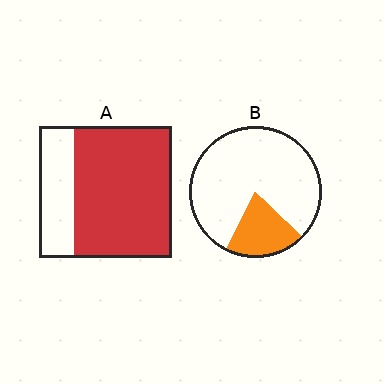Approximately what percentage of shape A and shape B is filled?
A is approximately 75% and B is approximately 20%.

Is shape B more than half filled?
No.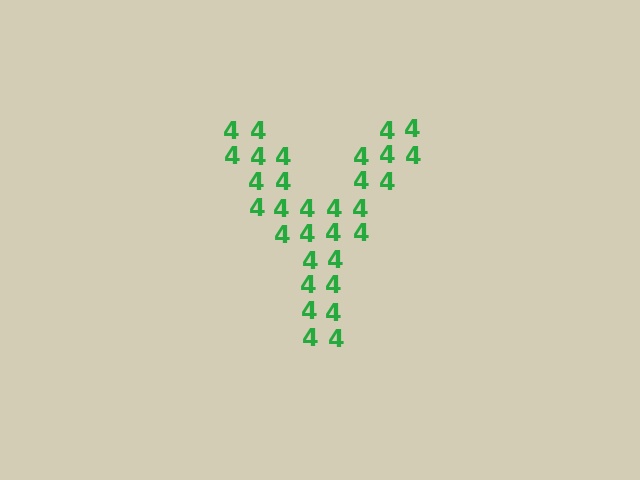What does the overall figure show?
The overall figure shows the letter Y.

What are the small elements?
The small elements are digit 4's.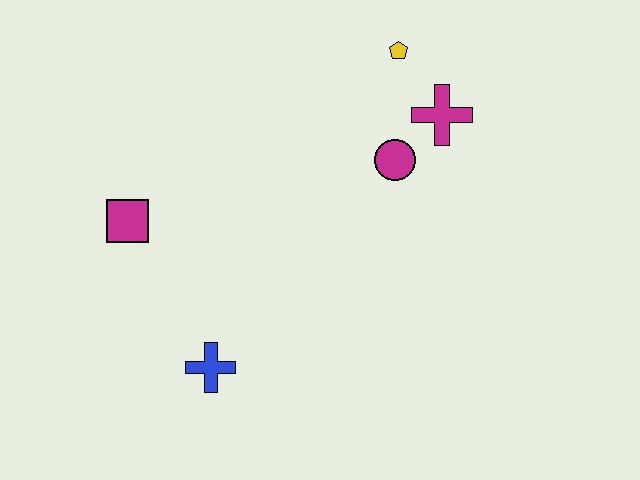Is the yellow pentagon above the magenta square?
Yes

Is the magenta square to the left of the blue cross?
Yes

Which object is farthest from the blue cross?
The yellow pentagon is farthest from the blue cross.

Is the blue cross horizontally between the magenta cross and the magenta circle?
No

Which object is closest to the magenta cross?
The magenta circle is closest to the magenta cross.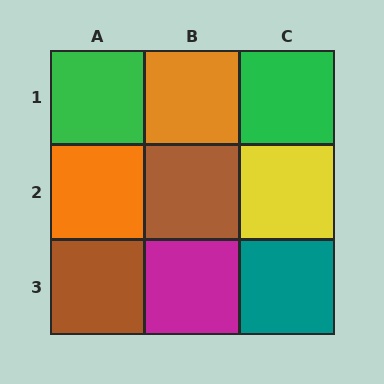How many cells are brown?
2 cells are brown.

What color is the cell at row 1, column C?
Green.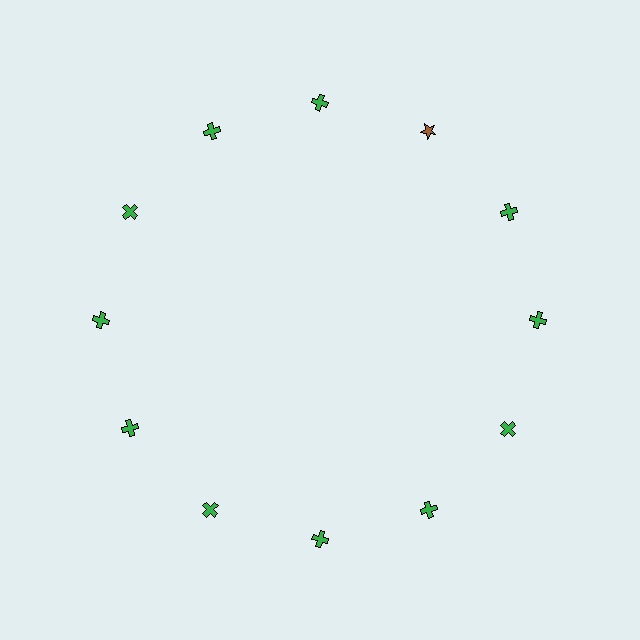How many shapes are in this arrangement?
There are 12 shapes arranged in a ring pattern.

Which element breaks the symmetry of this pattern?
The brown star at roughly the 1 o'clock position breaks the symmetry. All other shapes are green crosses.